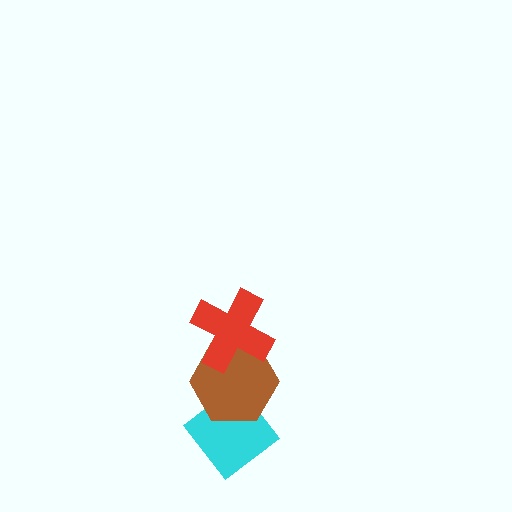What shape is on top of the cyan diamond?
The brown hexagon is on top of the cyan diamond.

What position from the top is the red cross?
The red cross is 1st from the top.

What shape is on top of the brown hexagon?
The red cross is on top of the brown hexagon.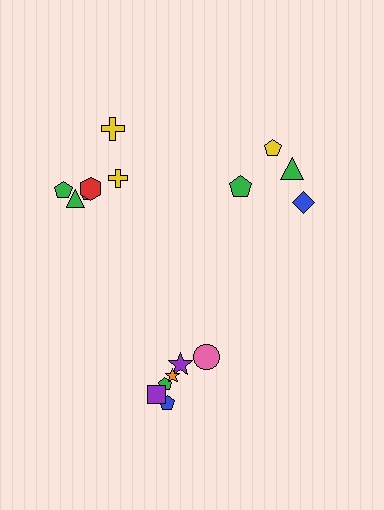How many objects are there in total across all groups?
There are 16 objects.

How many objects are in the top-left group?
There are 6 objects.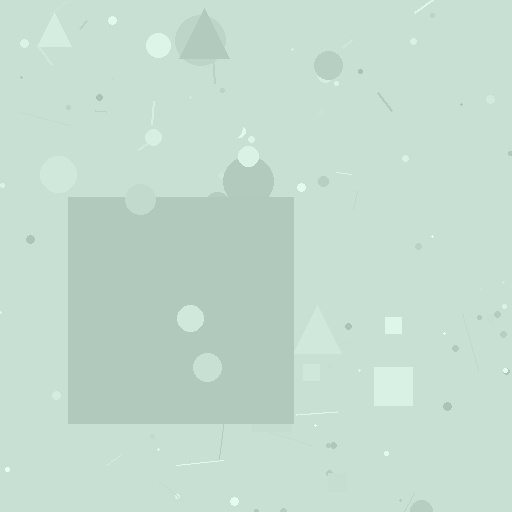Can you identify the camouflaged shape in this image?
The camouflaged shape is a square.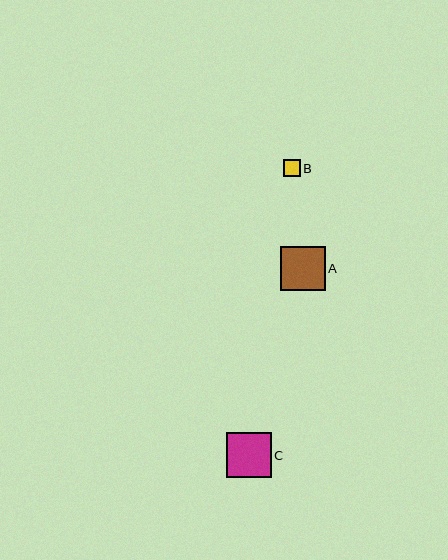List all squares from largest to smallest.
From largest to smallest: C, A, B.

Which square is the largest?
Square C is the largest with a size of approximately 45 pixels.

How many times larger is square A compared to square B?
Square A is approximately 2.6 times the size of square B.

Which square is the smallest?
Square B is the smallest with a size of approximately 17 pixels.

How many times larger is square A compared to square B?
Square A is approximately 2.6 times the size of square B.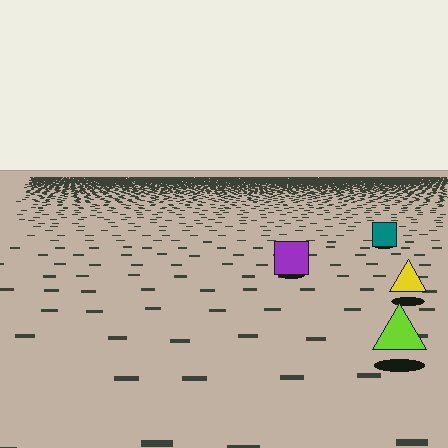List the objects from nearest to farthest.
From nearest to farthest: the lime triangle, the yellow triangle, the purple square, the teal square.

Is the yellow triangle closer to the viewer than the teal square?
Yes. The yellow triangle is closer — you can tell from the texture gradient: the ground texture is coarser near it.